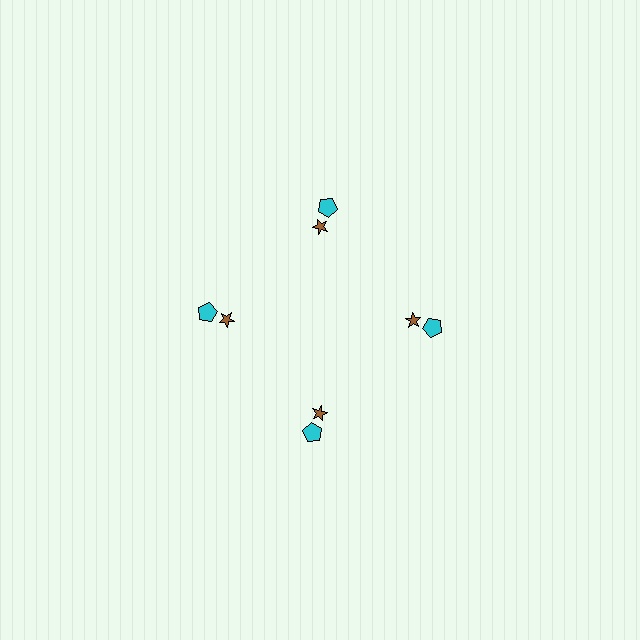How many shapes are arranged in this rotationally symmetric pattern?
There are 8 shapes, arranged in 4 groups of 2.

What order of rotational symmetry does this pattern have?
This pattern has 4-fold rotational symmetry.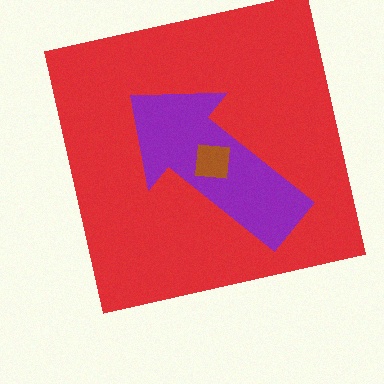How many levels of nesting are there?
3.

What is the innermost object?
The brown square.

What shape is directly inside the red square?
The purple arrow.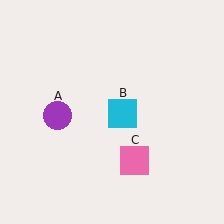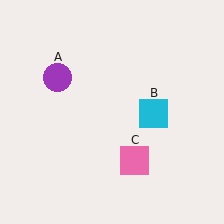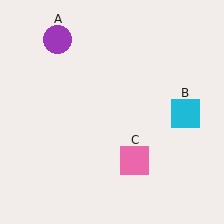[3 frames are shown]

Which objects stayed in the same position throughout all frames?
Pink square (object C) remained stationary.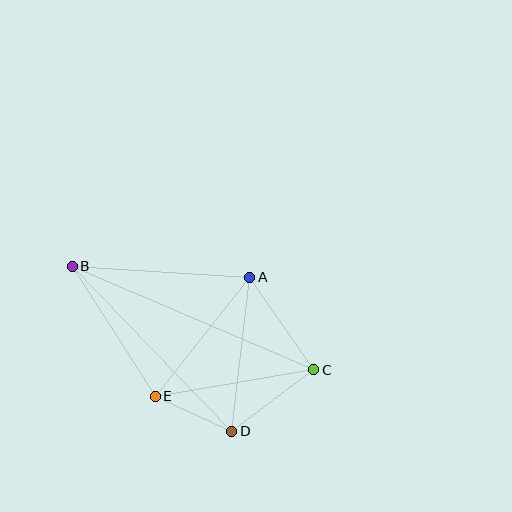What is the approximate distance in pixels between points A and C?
The distance between A and C is approximately 112 pixels.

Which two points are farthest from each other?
Points B and C are farthest from each other.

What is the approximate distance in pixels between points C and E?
The distance between C and E is approximately 161 pixels.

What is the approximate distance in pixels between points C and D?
The distance between C and D is approximately 103 pixels.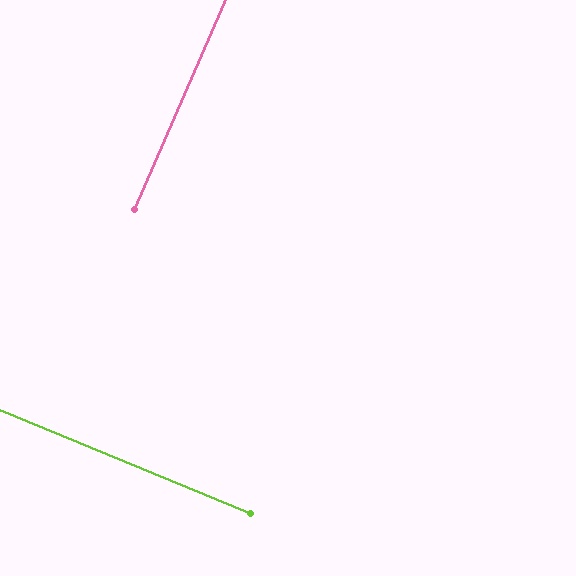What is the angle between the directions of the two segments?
Approximately 89 degrees.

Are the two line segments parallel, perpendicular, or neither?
Perpendicular — they meet at approximately 89°.